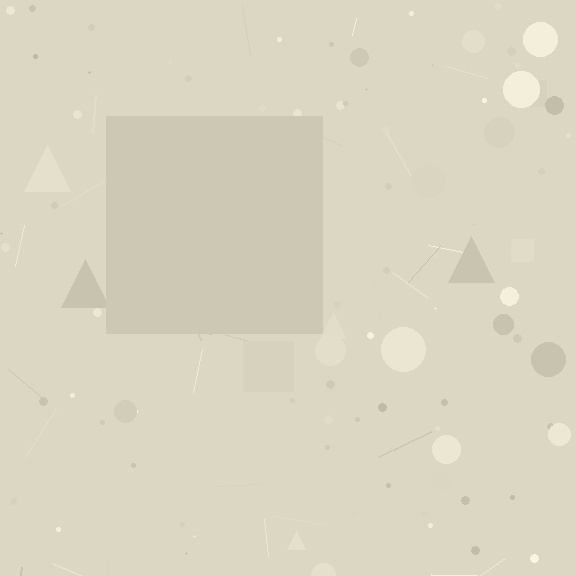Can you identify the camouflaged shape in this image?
The camouflaged shape is a square.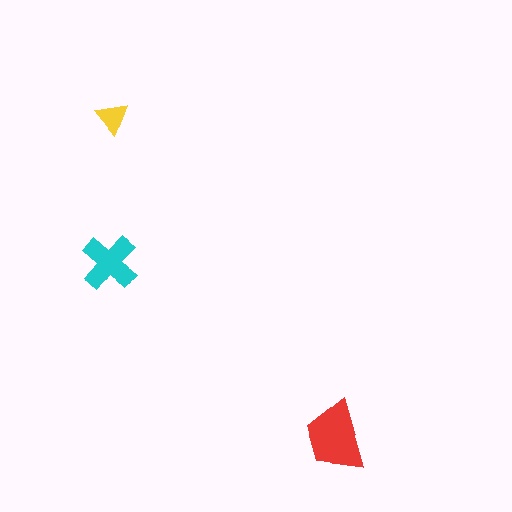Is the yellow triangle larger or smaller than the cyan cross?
Smaller.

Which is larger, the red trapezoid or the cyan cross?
The red trapezoid.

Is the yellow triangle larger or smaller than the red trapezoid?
Smaller.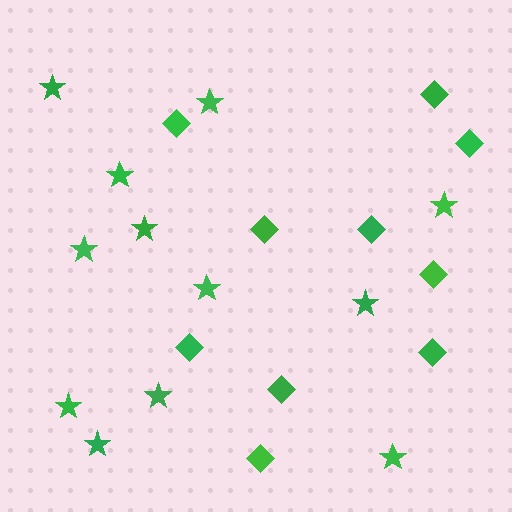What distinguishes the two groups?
There are 2 groups: one group of stars (12) and one group of diamonds (10).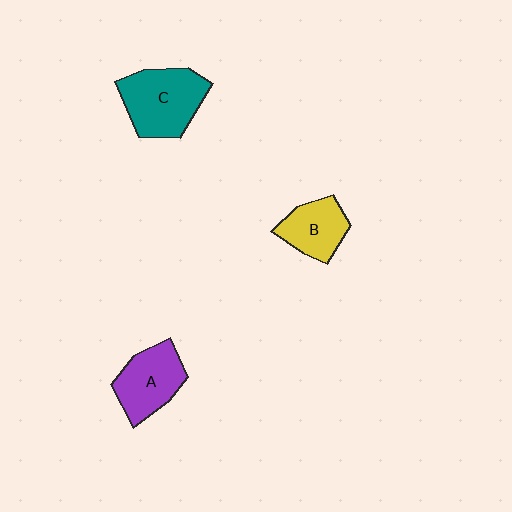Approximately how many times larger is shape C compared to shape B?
Approximately 1.5 times.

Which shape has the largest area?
Shape C (teal).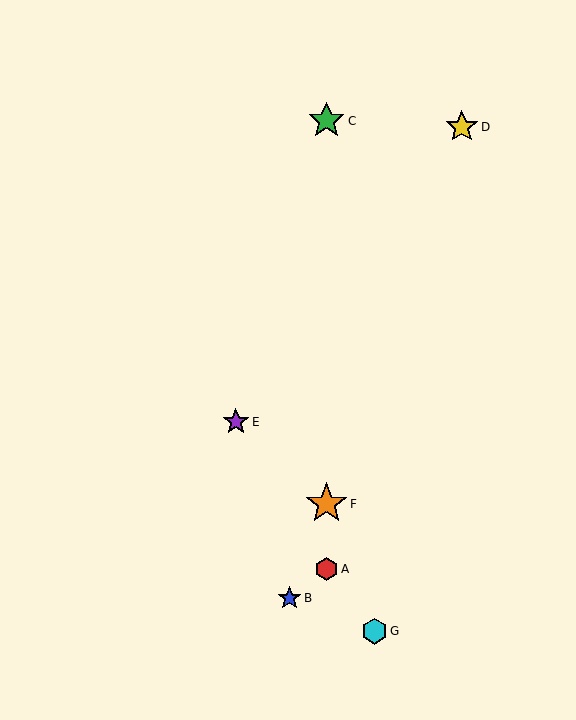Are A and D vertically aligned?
No, A is at x≈326 and D is at x≈462.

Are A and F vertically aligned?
Yes, both are at x≈326.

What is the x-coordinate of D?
Object D is at x≈462.